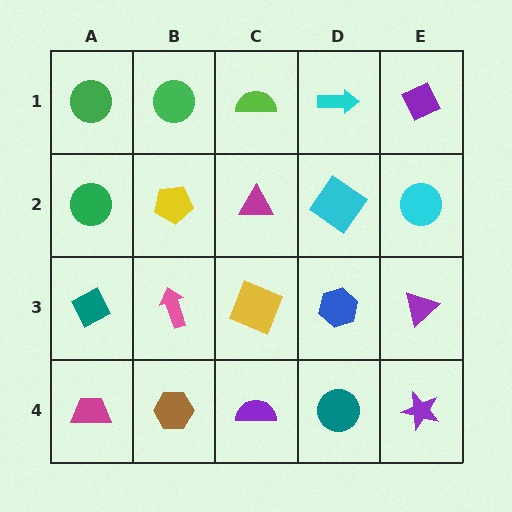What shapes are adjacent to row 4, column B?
A pink arrow (row 3, column B), a magenta trapezoid (row 4, column A), a purple semicircle (row 4, column C).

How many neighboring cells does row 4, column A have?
2.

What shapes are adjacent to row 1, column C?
A magenta triangle (row 2, column C), a green circle (row 1, column B), a cyan arrow (row 1, column D).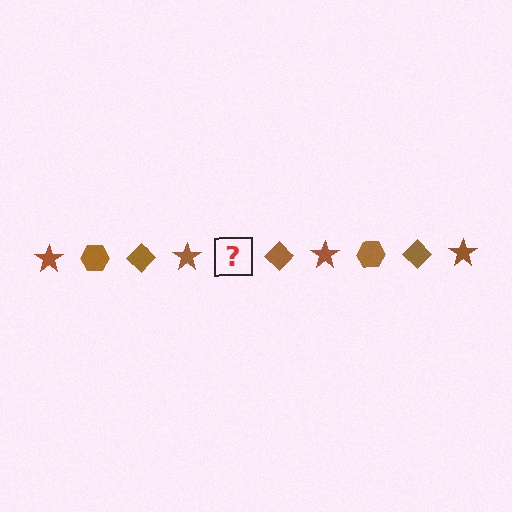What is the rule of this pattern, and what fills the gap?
The rule is that the pattern cycles through star, hexagon, diamond shapes in brown. The gap should be filled with a brown hexagon.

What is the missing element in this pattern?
The missing element is a brown hexagon.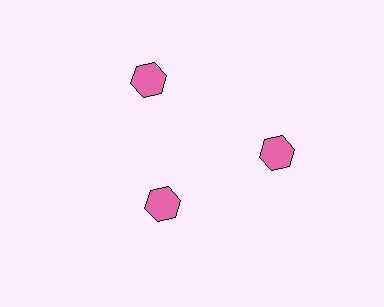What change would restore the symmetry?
The symmetry would be restored by moving it outward, back onto the ring so that all 3 hexagons sit at equal angles and equal distance from the center.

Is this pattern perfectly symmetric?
No. The 3 pink hexagons are arranged in a ring, but one element near the 7 o'clock position is pulled inward toward the center, breaking the 3-fold rotational symmetry.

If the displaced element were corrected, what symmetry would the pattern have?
It would have 3-fold rotational symmetry — the pattern would map onto itself every 120 degrees.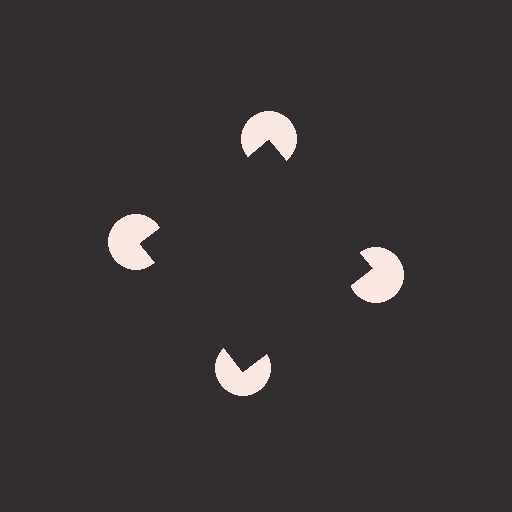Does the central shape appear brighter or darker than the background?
It typically appears slightly darker than the background, even though no actual brightness change is drawn.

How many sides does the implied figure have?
4 sides.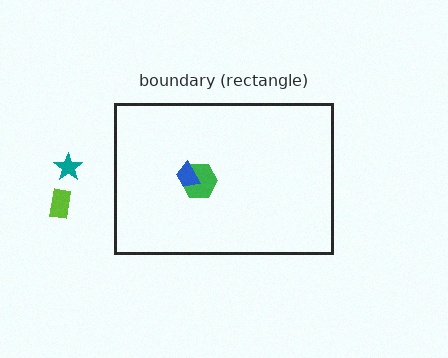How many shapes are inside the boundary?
2 inside, 2 outside.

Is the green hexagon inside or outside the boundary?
Inside.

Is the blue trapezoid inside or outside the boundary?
Inside.